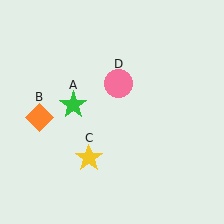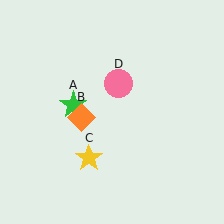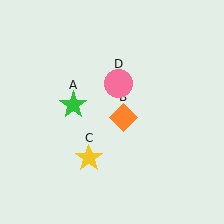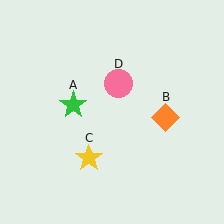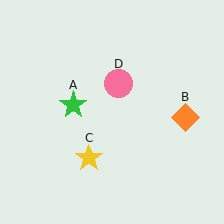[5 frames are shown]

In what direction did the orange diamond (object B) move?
The orange diamond (object B) moved right.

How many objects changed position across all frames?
1 object changed position: orange diamond (object B).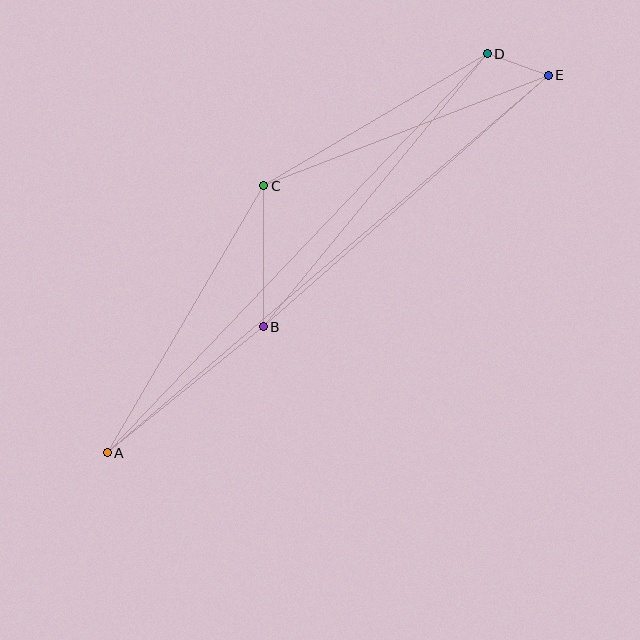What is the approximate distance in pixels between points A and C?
The distance between A and C is approximately 309 pixels.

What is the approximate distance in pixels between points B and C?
The distance between B and C is approximately 141 pixels.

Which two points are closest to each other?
Points D and E are closest to each other.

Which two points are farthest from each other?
Points A and E are farthest from each other.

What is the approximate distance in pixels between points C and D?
The distance between C and D is approximately 260 pixels.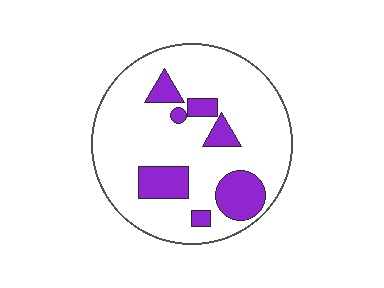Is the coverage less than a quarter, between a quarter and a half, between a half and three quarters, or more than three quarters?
Less than a quarter.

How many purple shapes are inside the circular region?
7.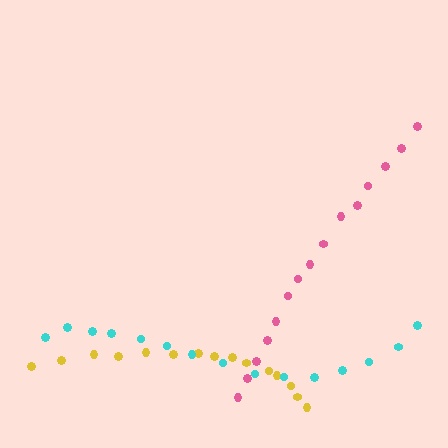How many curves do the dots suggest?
There are 3 distinct paths.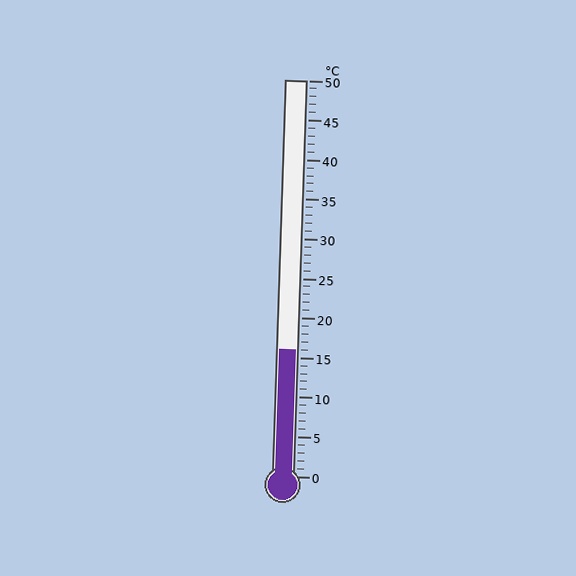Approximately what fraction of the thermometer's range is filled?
The thermometer is filled to approximately 30% of its range.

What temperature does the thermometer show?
The thermometer shows approximately 16°C.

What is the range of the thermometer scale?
The thermometer scale ranges from 0°C to 50°C.